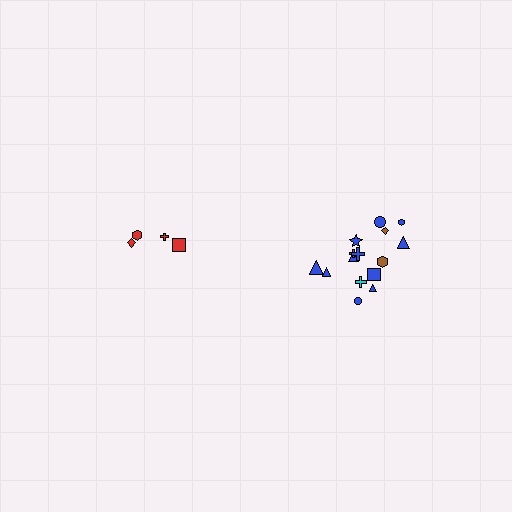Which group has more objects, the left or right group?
The right group.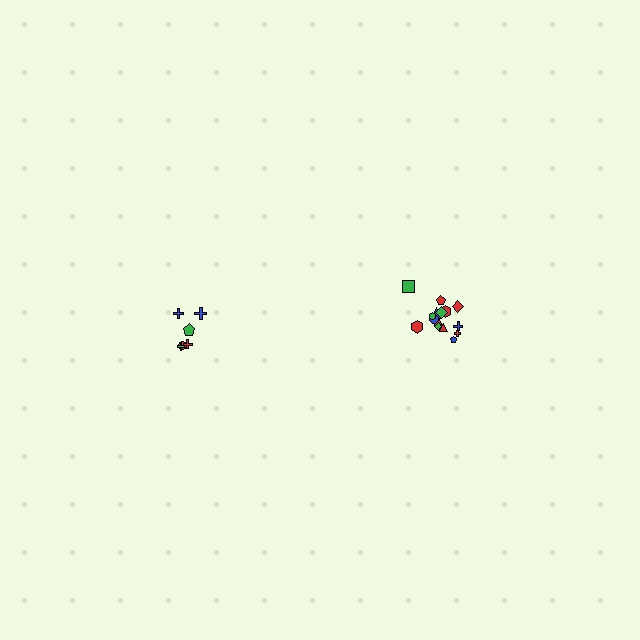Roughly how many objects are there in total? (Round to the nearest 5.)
Roughly 20 objects in total.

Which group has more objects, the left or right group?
The right group.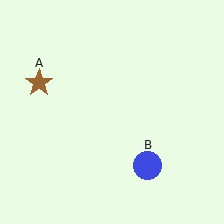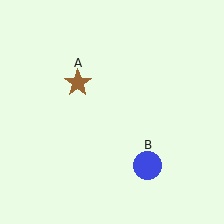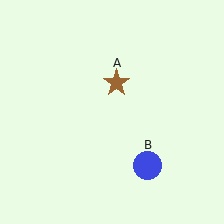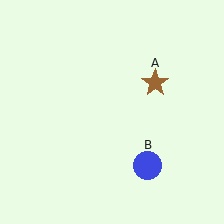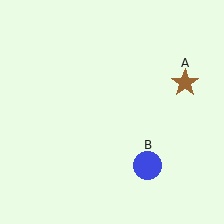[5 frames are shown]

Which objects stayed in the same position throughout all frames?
Blue circle (object B) remained stationary.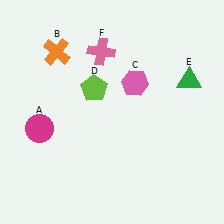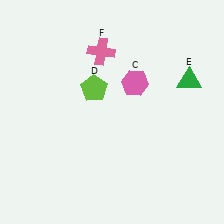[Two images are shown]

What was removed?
The orange cross (B), the magenta circle (A) were removed in Image 2.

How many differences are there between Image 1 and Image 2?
There are 2 differences between the two images.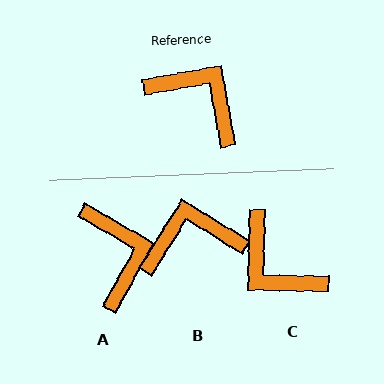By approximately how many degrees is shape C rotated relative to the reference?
Approximately 169 degrees counter-clockwise.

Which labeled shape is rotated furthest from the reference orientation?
C, about 169 degrees away.